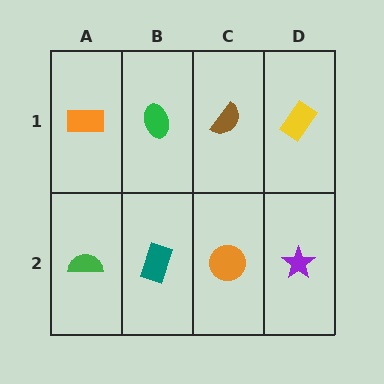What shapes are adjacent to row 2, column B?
A green ellipse (row 1, column B), a green semicircle (row 2, column A), an orange circle (row 2, column C).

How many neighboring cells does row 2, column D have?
2.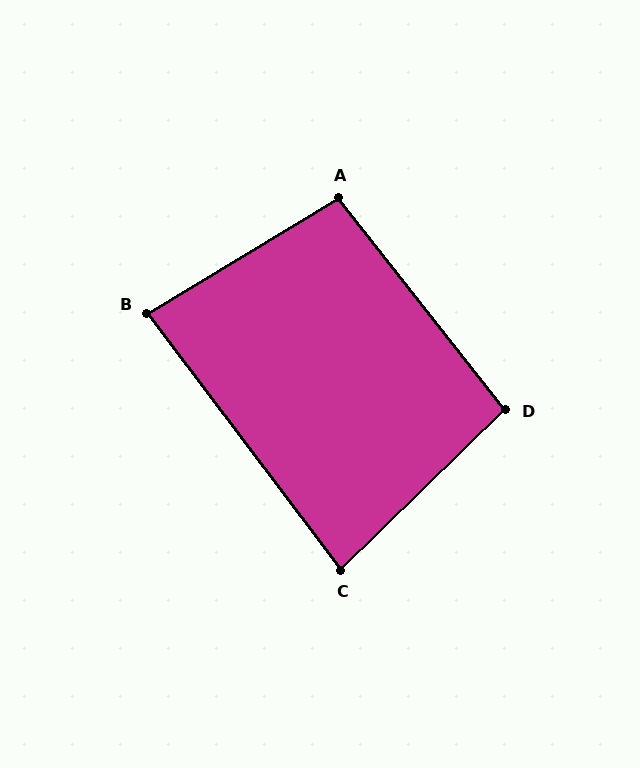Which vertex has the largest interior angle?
A, at approximately 97 degrees.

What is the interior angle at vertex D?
Approximately 96 degrees (obtuse).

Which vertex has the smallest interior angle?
C, at approximately 83 degrees.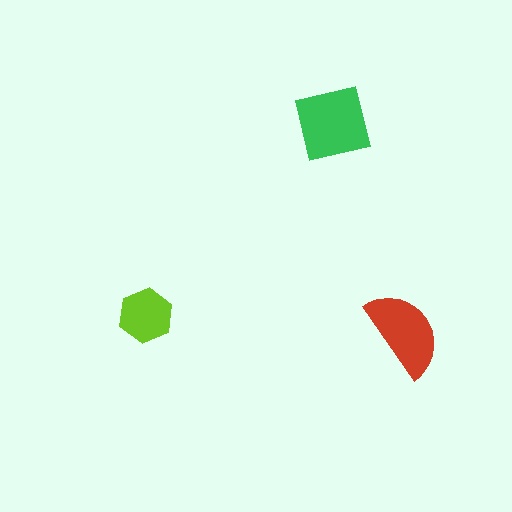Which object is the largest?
The green square.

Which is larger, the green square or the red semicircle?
The green square.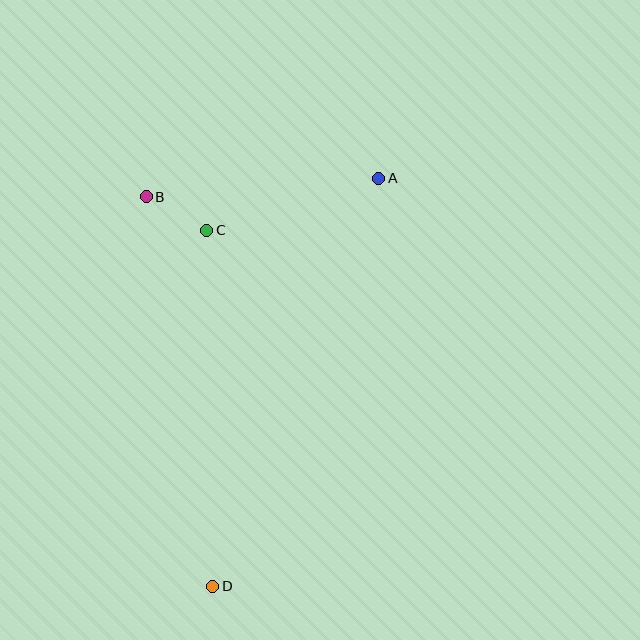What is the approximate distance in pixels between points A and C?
The distance between A and C is approximately 180 pixels.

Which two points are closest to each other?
Points B and C are closest to each other.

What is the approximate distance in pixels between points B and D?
The distance between B and D is approximately 395 pixels.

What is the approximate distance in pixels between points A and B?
The distance between A and B is approximately 233 pixels.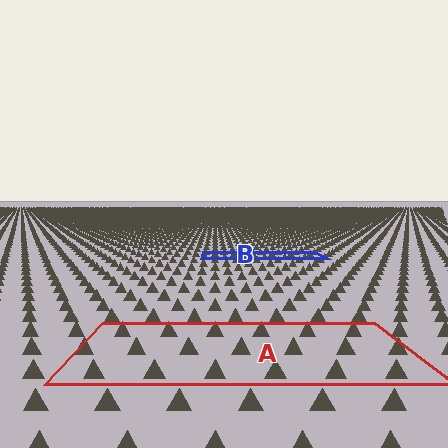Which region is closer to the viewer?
Region A is closer. The texture elements there are larger and more spread out.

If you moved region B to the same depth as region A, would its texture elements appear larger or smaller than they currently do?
They would appear larger. At a closer depth, the same texture elements are projected at a bigger on-screen size.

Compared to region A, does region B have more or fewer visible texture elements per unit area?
Region B has more texture elements per unit area — they are packed more densely because it is farther away.